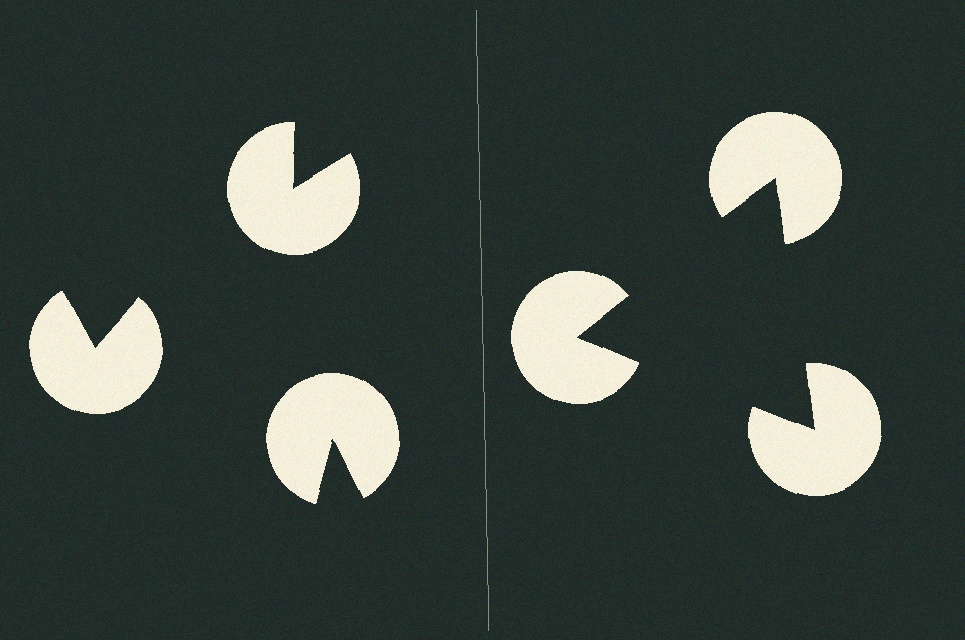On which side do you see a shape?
An illusory triangle appears on the right side. On the left side the wedge cuts are rotated, so no coherent shape forms.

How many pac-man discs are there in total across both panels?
6 — 3 on each side.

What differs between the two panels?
The pac-man discs are positioned identically on both sides; only the wedge orientations differ. On the right they align to a triangle; on the left they are misaligned.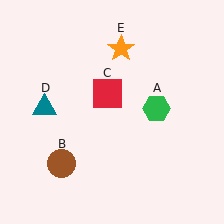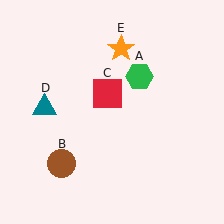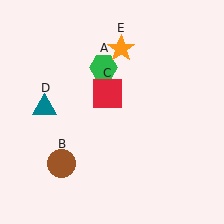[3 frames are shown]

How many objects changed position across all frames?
1 object changed position: green hexagon (object A).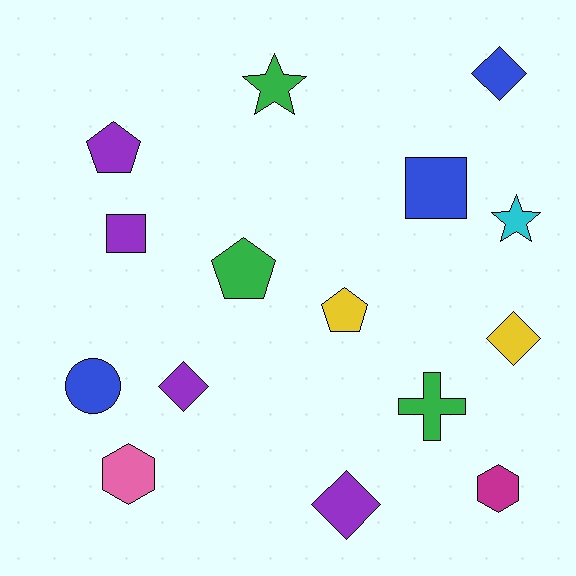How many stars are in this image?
There are 2 stars.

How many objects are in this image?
There are 15 objects.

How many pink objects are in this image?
There is 1 pink object.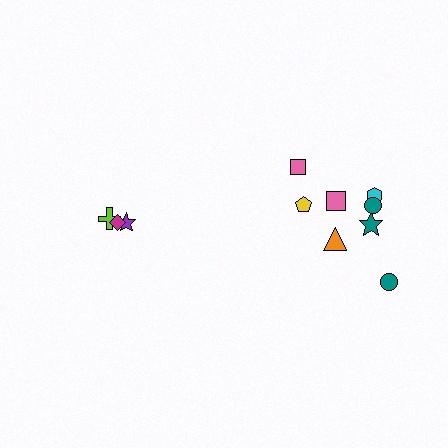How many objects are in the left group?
There are 3 objects.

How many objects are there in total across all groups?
There are 11 objects.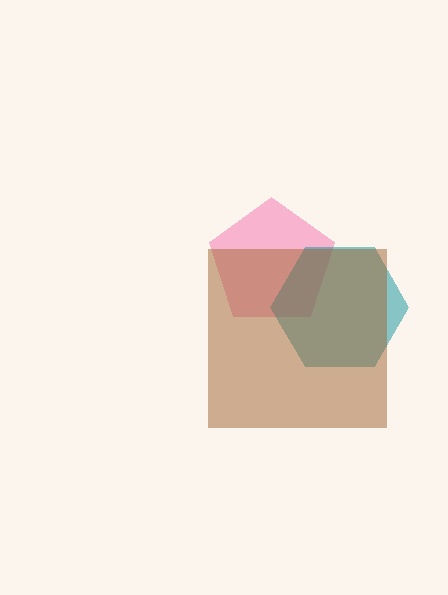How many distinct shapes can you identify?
There are 3 distinct shapes: a pink pentagon, a teal hexagon, a brown square.